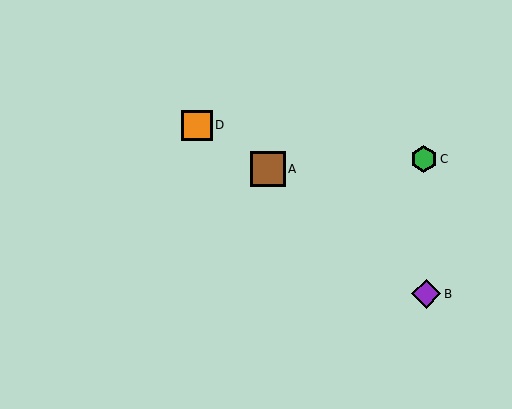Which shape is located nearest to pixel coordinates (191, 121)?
The orange square (labeled D) at (197, 125) is nearest to that location.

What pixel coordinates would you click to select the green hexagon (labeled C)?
Click at (424, 159) to select the green hexagon C.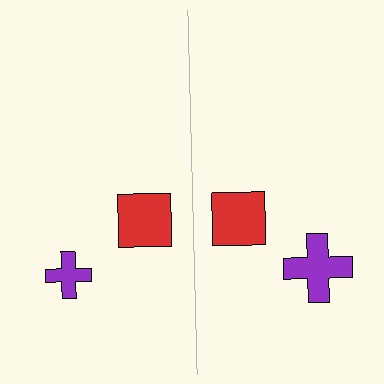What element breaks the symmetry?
The purple cross on the right side has a different size than its mirror counterpart.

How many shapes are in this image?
There are 4 shapes in this image.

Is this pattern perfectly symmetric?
No, the pattern is not perfectly symmetric. The purple cross on the right side has a different size than its mirror counterpart.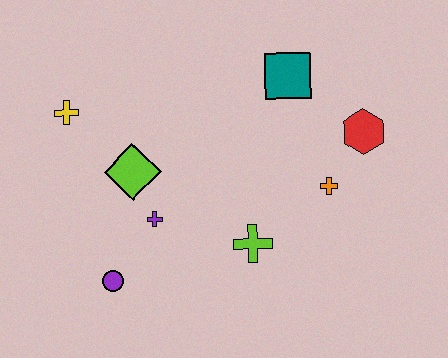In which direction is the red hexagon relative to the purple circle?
The red hexagon is to the right of the purple circle.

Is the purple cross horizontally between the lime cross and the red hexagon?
No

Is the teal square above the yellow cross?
Yes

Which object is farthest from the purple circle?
The red hexagon is farthest from the purple circle.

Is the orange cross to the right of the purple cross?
Yes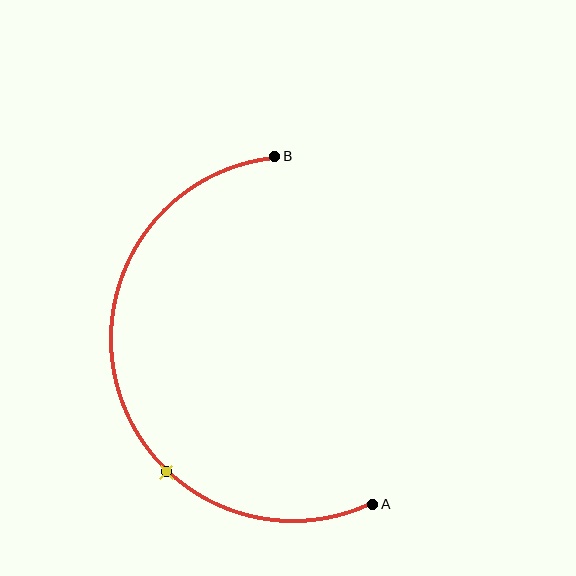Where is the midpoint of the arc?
The arc midpoint is the point on the curve farthest from the straight line joining A and B. It sits to the left of that line.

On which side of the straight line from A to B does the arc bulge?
The arc bulges to the left of the straight line connecting A and B.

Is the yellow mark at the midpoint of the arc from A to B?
No. The yellow mark lies on the arc but is closer to endpoint A. The arc midpoint would be at the point on the curve equidistant along the arc from both A and B.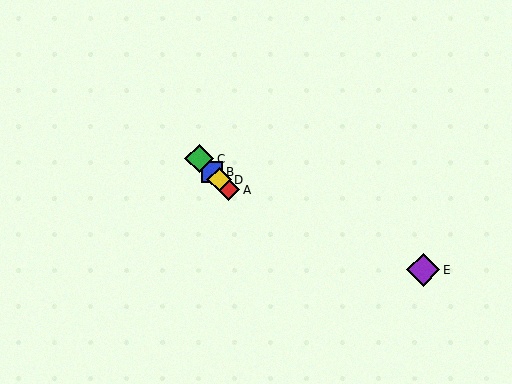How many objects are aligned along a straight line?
4 objects (A, B, C, D) are aligned along a straight line.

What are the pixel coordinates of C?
Object C is at (199, 159).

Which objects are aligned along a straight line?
Objects A, B, C, D are aligned along a straight line.